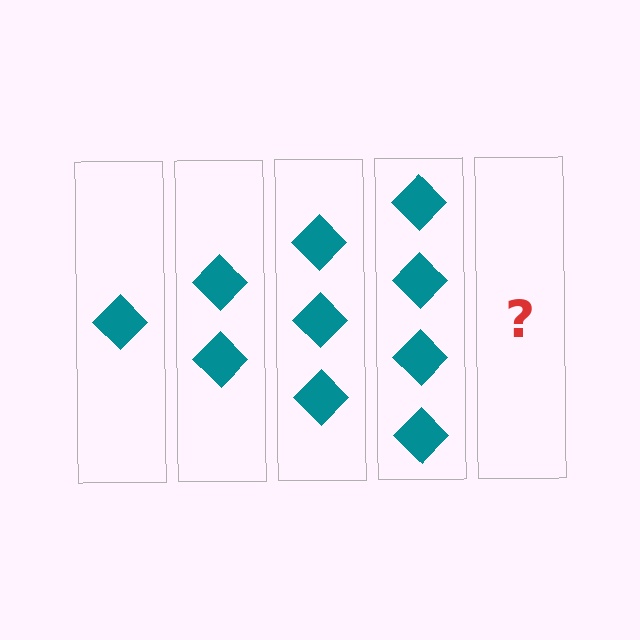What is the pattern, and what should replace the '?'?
The pattern is that each step adds one more diamond. The '?' should be 5 diamonds.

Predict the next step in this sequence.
The next step is 5 diamonds.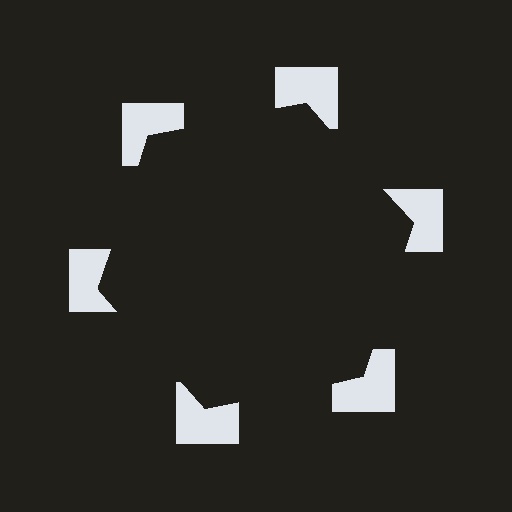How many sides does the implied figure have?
6 sides.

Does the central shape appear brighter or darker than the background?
It typically appears slightly darker than the background, even though no actual brightness change is drawn.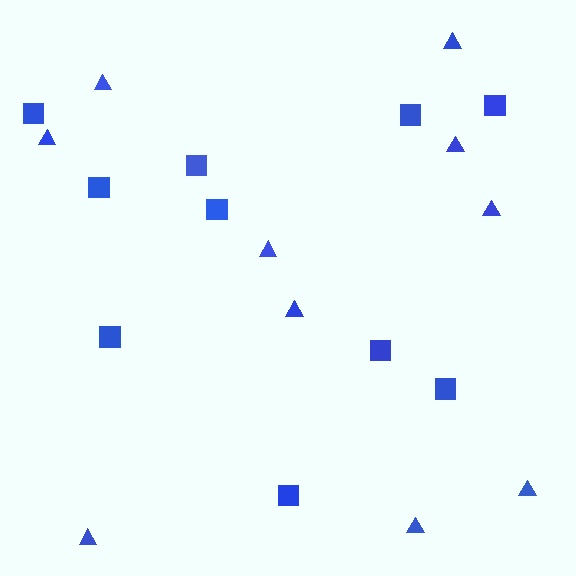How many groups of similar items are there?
There are 2 groups: one group of squares (10) and one group of triangles (10).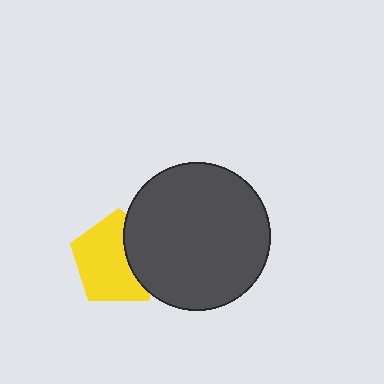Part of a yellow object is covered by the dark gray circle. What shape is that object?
It is a pentagon.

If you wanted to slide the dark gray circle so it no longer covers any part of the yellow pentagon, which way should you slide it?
Slide it right — that is the most direct way to separate the two shapes.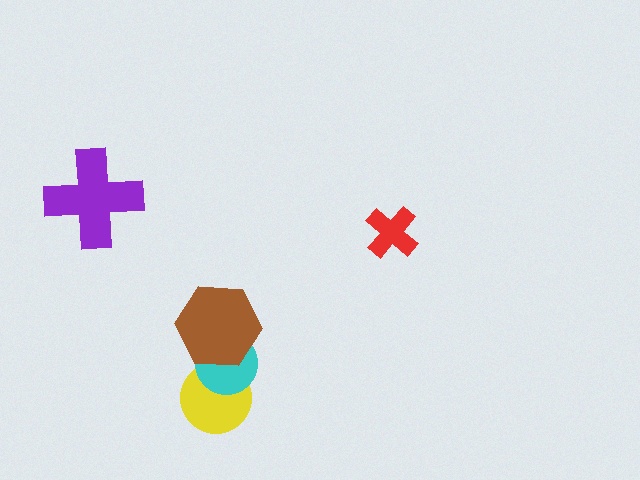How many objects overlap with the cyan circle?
2 objects overlap with the cyan circle.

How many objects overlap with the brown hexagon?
2 objects overlap with the brown hexagon.